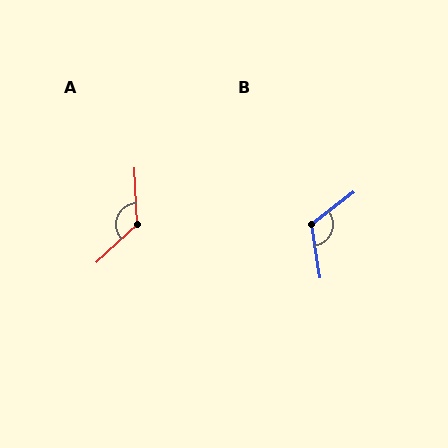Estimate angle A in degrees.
Approximately 131 degrees.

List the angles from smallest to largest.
B (118°), A (131°).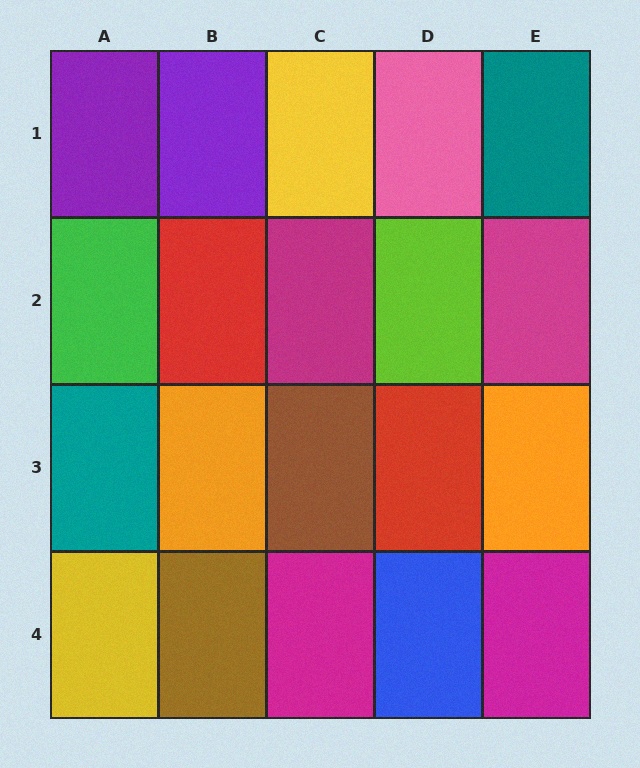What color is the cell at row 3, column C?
Brown.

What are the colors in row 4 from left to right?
Yellow, brown, magenta, blue, magenta.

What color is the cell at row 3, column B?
Orange.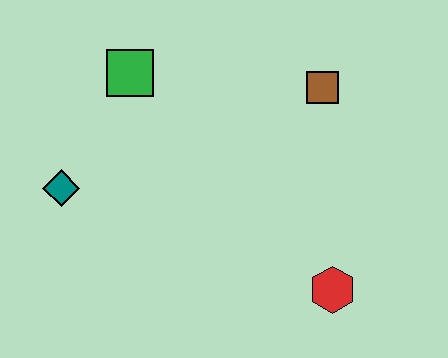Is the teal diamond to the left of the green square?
Yes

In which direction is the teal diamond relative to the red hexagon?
The teal diamond is to the left of the red hexagon.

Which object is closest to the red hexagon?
The brown square is closest to the red hexagon.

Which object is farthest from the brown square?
The teal diamond is farthest from the brown square.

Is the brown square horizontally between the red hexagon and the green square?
Yes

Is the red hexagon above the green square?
No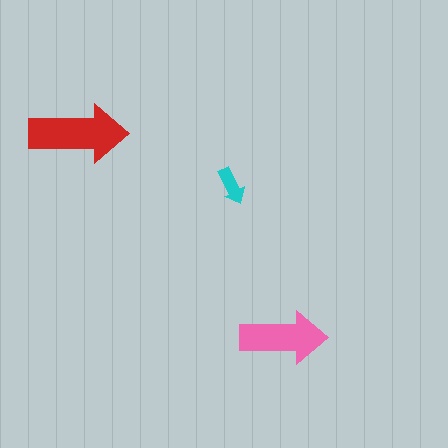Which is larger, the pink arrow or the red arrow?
The red one.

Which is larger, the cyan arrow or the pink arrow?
The pink one.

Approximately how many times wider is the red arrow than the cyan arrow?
About 2.5 times wider.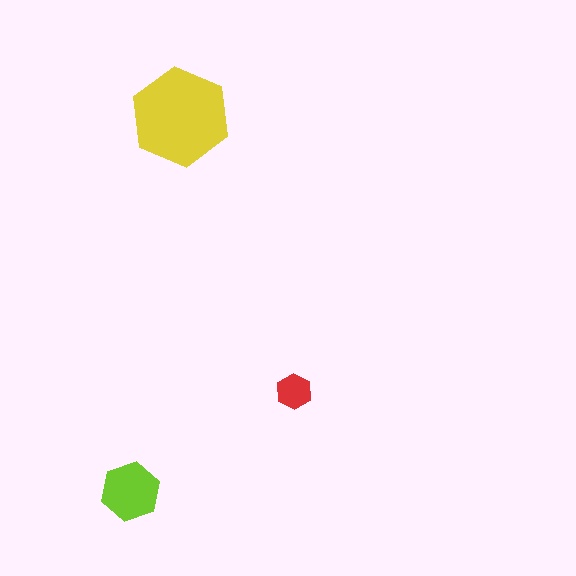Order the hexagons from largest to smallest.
the yellow one, the lime one, the red one.